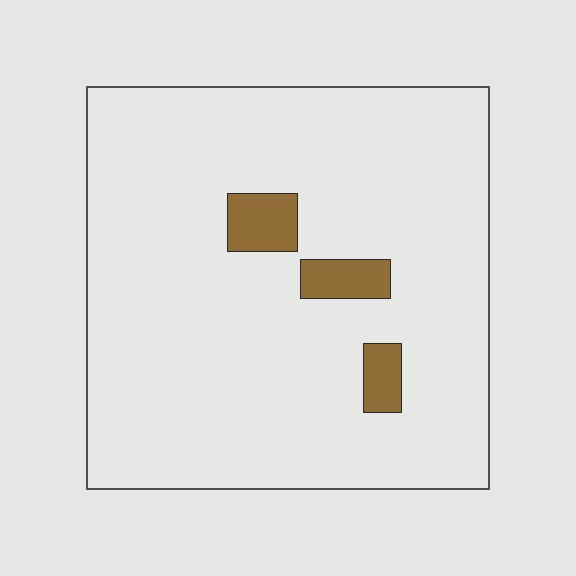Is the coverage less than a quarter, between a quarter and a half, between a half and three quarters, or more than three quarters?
Less than a quarter.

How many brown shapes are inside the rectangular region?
3.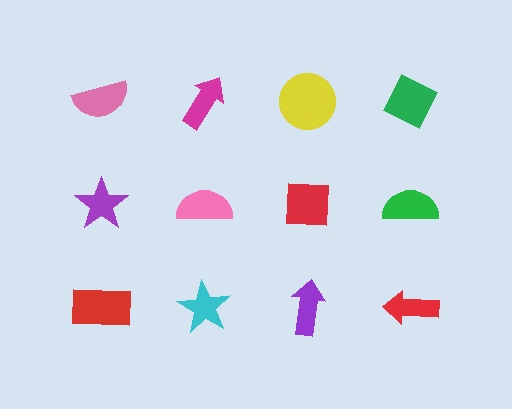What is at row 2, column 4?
A green semicircle.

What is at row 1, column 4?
A green diamond.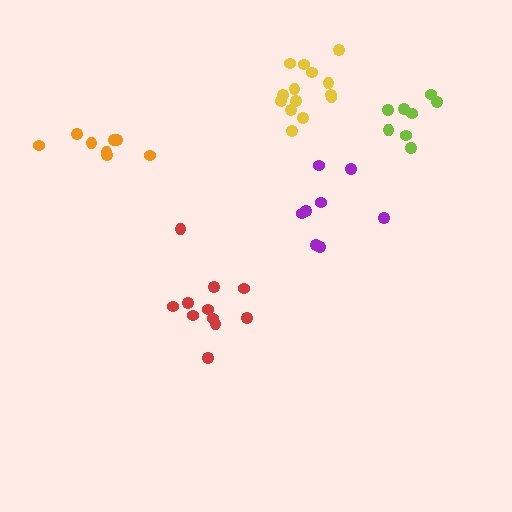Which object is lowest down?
The red cluster is bottommost.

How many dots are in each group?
Group 1: 8 dots, Group 2: 14 dots, Group 3: 8 dots, Group 4: 11 dots, Group 5: 8 dots (49 total).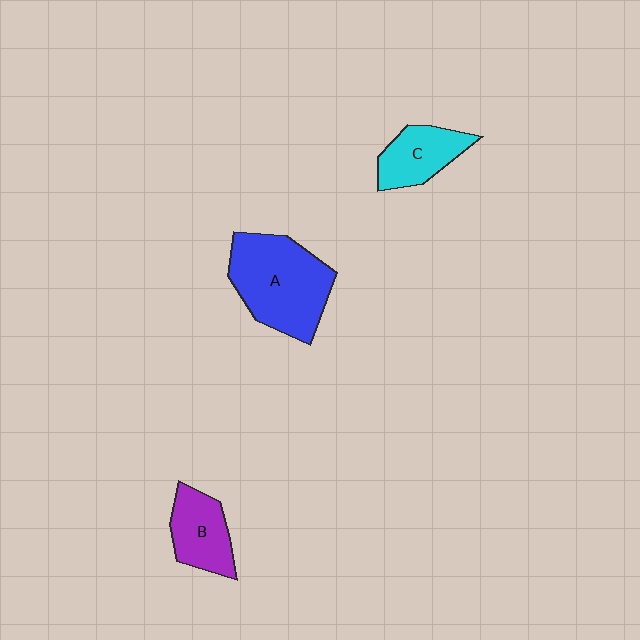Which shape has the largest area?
Shape A (blue).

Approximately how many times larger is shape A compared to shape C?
Approximately 1.9 times.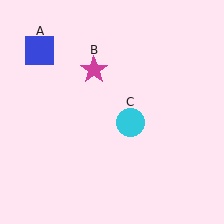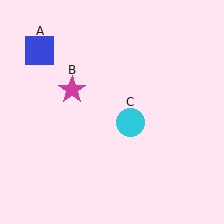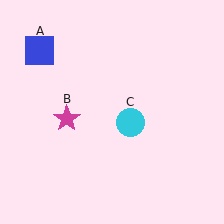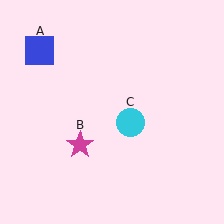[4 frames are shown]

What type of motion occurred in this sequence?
The magenta star (object B) rotated counterclockwise around the center of the scene.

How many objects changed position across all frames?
1 object changed position: magenta star (object B).